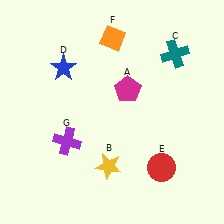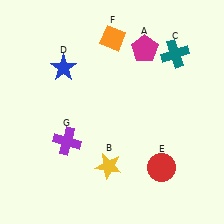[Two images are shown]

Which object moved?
The magenta pentagon (A) moved up.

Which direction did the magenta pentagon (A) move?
The magenta pentagon (A) moved up.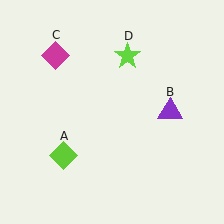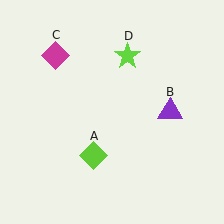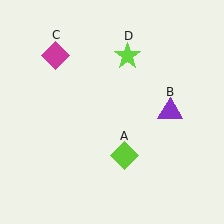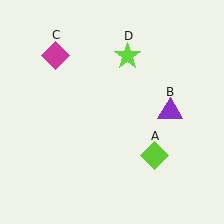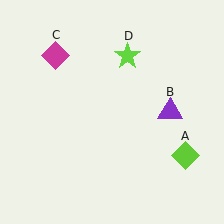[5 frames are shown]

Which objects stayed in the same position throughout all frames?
Purple triangle (object B) and magenta diamond (object C) and lime star (object D) remained stationary.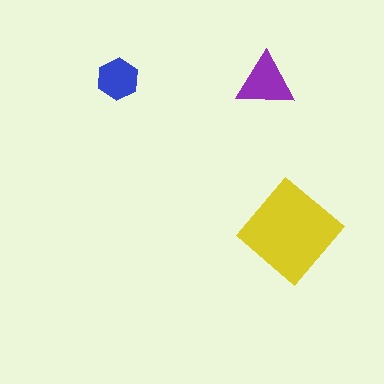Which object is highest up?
The blue hexagon is topmost.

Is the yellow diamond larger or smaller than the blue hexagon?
Larger.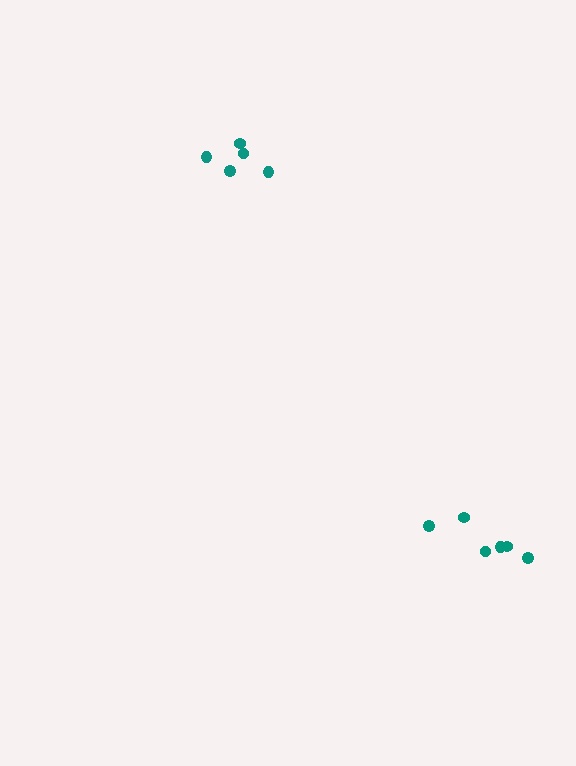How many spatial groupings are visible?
There are 2 spatial groupings.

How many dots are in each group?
Group 1: 6 dots, Group 2: 5 dots (11 total).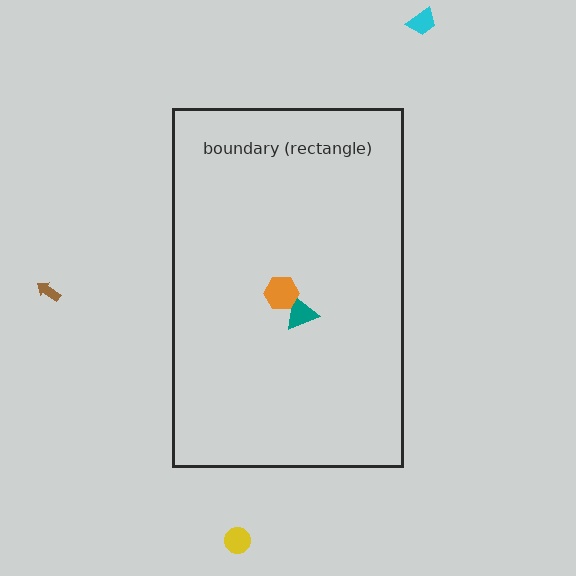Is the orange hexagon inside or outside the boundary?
Inside.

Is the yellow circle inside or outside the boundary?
Outside.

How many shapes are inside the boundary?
2 inside, 3 outside.